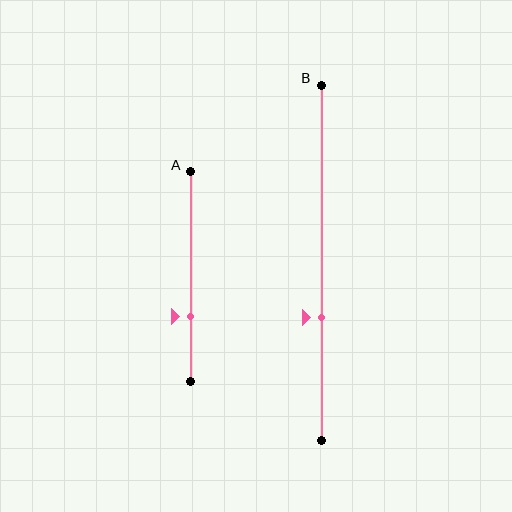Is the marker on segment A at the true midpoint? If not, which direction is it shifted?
No, the marker on segment A is shifted downward by about 19% of the segment length.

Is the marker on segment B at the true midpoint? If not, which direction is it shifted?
No, the marker on segment B is shifted downward by about 16% of the segment length.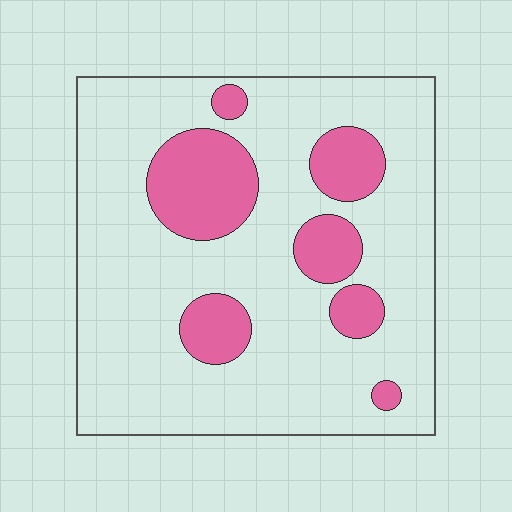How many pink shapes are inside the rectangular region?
7.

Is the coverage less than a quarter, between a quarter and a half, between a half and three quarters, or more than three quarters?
Less than a quarter.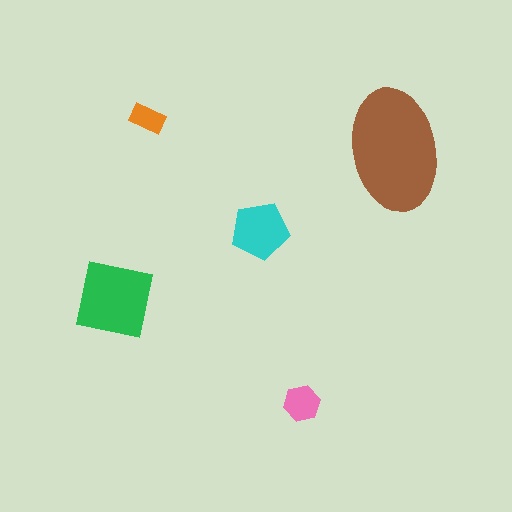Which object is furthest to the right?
The brown ellipse is rightmost.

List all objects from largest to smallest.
The brown ellipse, the green square, the cyan pentagon, the pink hexagon, the orange rectangle.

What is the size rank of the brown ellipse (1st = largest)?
1st.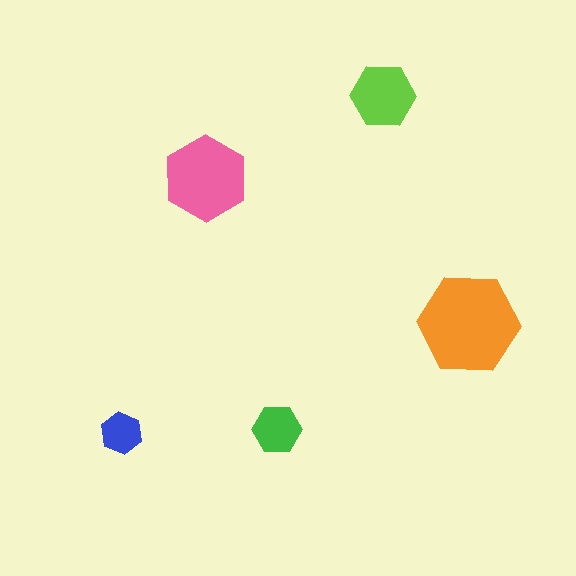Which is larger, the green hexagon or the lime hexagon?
The lime one.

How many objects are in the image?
There are 5 objects in the image.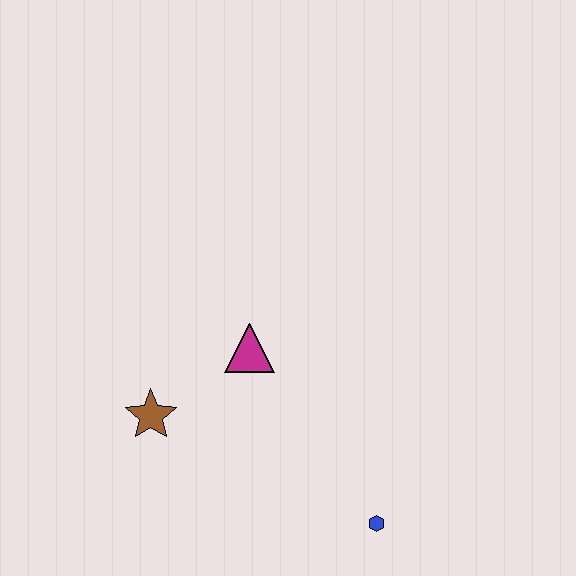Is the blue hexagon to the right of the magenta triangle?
Yes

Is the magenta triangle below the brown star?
No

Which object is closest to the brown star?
The magenta triangle is closest to the brown star.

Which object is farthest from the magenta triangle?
The blue hexagon is farthest from the magenta triangle.